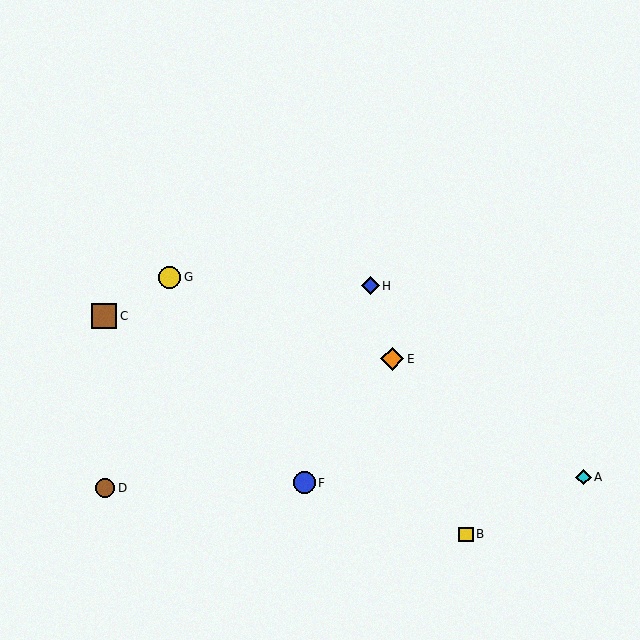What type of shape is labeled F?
Shape F is a blue circle.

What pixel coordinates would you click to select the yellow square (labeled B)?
Click at (466, 534) to select the yellow square B.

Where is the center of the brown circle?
The center of the brown circle is at (105, 488).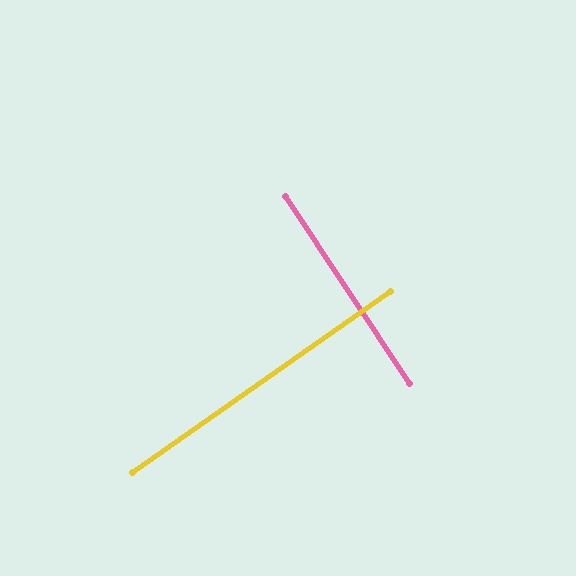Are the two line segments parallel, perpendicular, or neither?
Perpendicular — they meet at approximately 89°.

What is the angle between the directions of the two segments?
Approximately 89 degrees.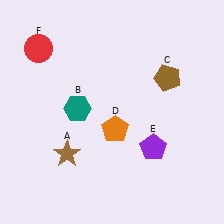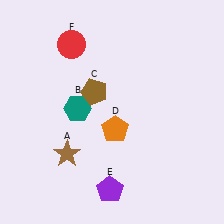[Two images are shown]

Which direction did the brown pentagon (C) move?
The brown pentagon (C) moved left.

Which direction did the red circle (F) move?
The red circle (F) moved right.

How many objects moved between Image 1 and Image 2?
3 objects moved between the two images.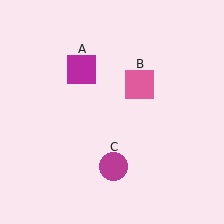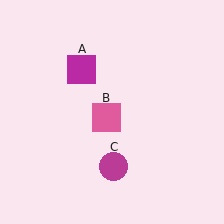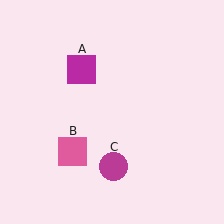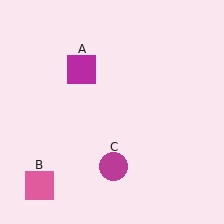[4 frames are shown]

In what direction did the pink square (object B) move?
The pink square (object B) moved down and to the left.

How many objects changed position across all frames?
1 object changed position: pink square (object B).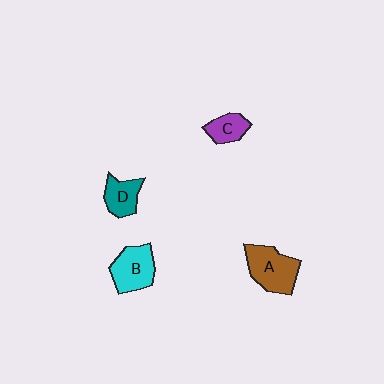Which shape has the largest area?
Shape A (brown).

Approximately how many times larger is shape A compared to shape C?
Approximately 1.9 times.